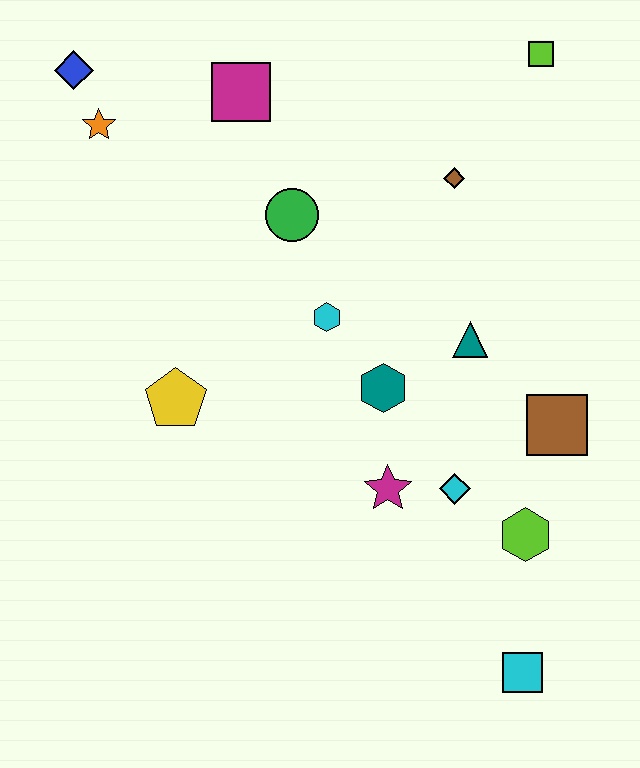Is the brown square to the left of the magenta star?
No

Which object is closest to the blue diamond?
The orange star is closest to the blue diamond.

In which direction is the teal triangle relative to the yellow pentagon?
The teal triangle is to the right of the yellow pentagon.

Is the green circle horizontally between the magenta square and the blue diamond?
No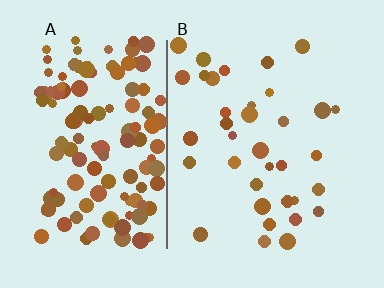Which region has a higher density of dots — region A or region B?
A (the left).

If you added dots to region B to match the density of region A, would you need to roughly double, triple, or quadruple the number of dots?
Approximately quadruple.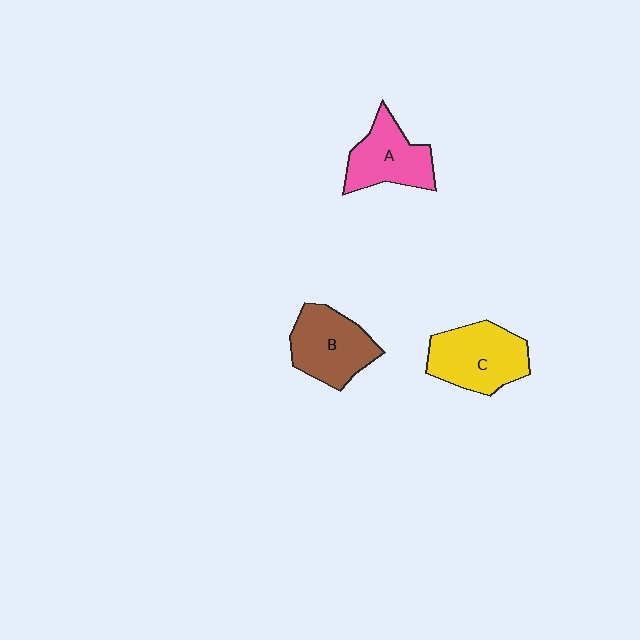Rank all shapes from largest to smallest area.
From largest to smallest: C (yellow), B (brown), A (pink).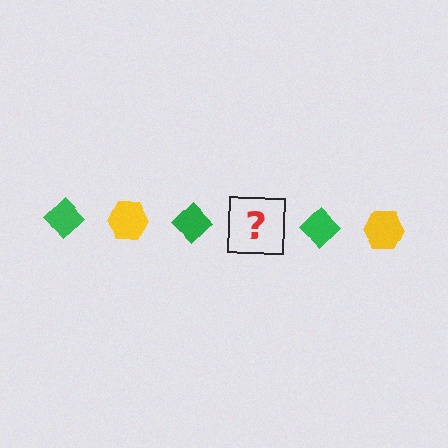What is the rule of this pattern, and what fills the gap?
The rule is that the pattern alternates between green diamond and yellow hexagon. The gap should be filled with a yellow hexagon.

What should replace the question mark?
The question mark should be replaced with a yellow hexagon.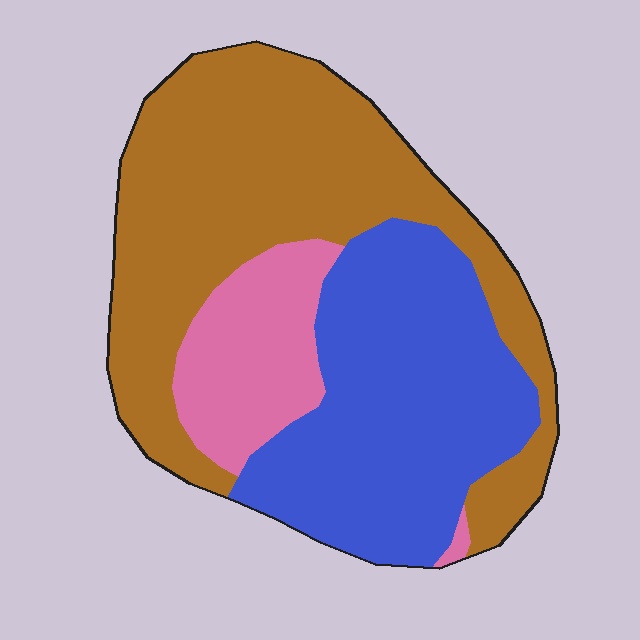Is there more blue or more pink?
Blue.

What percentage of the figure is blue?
Blue takes up about three eighths (3/8) of the figure.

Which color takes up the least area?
Pink, at roughly 15%.